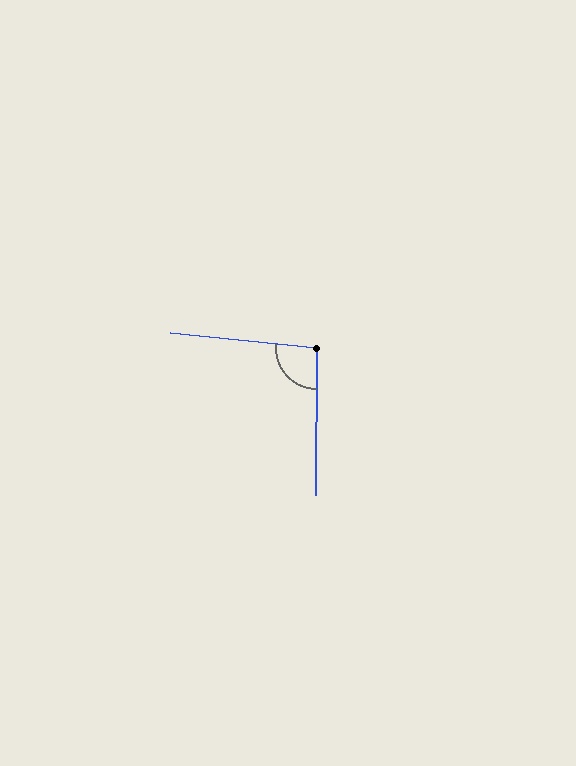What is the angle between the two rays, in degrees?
Approximately 96 degrees.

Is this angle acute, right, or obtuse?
It is obtuse.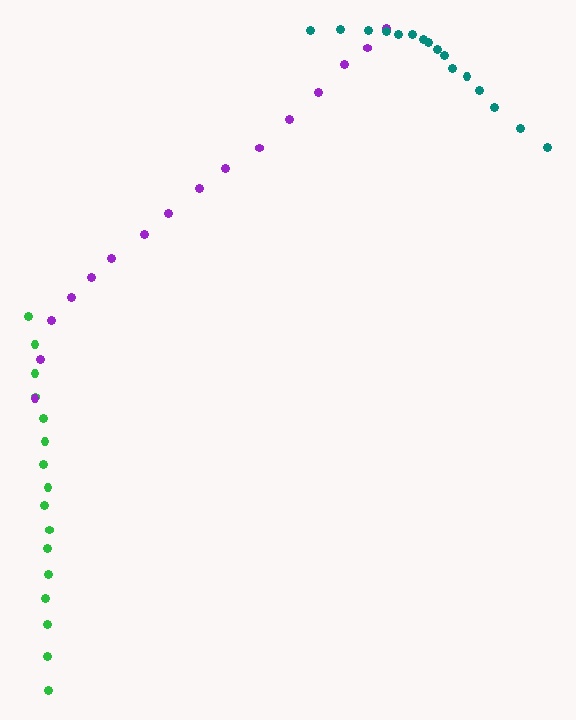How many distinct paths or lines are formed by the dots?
There are 3 distinct paths.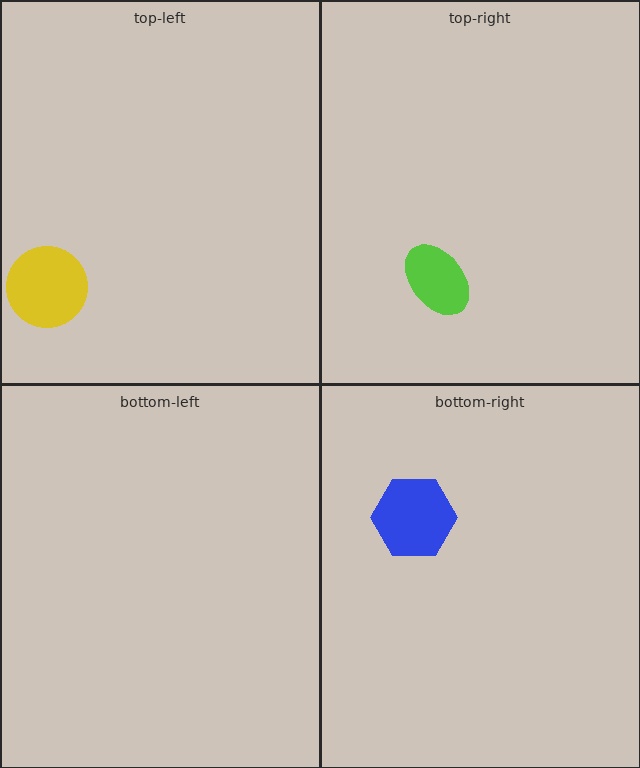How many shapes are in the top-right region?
1.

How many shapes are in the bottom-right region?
1.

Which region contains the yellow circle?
The top-left region.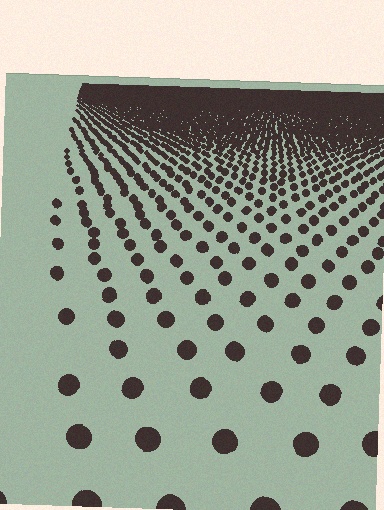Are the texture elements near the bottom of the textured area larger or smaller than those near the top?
Larger. Near the bottom, elements are closer to the viewer and appear at a bigger on-screen size.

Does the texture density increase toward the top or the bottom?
Density increases toward the top.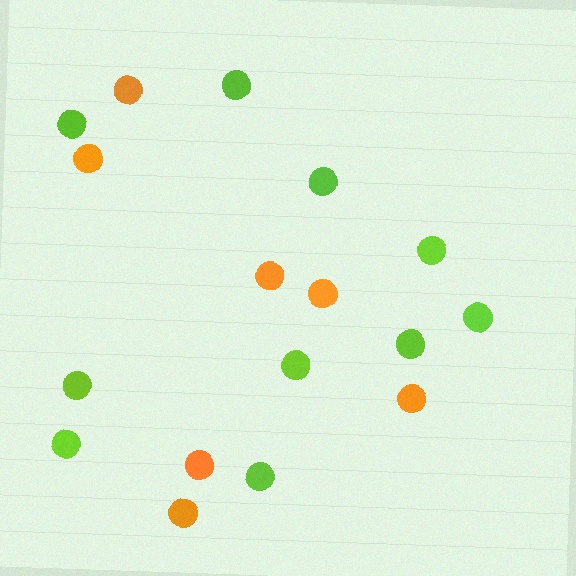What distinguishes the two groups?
There are 2 groups: one group of lime circles (10) and one group of orange circles (7).